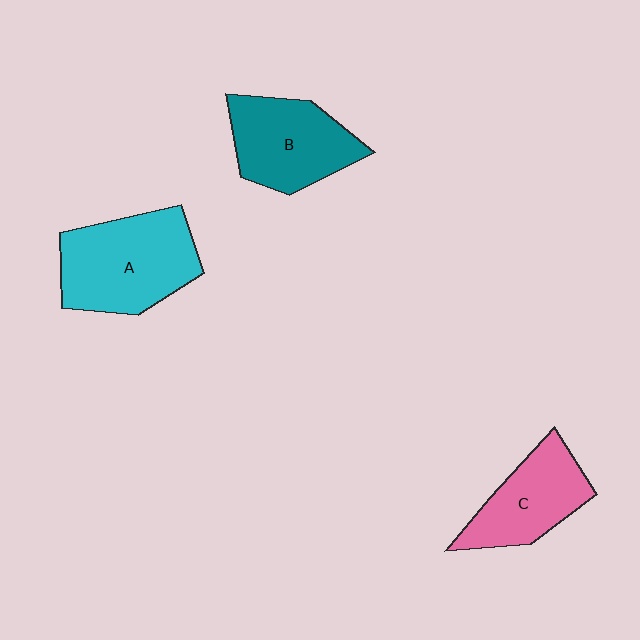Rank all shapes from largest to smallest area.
From largest to smallest: A (cyan), B (teal), C (pink).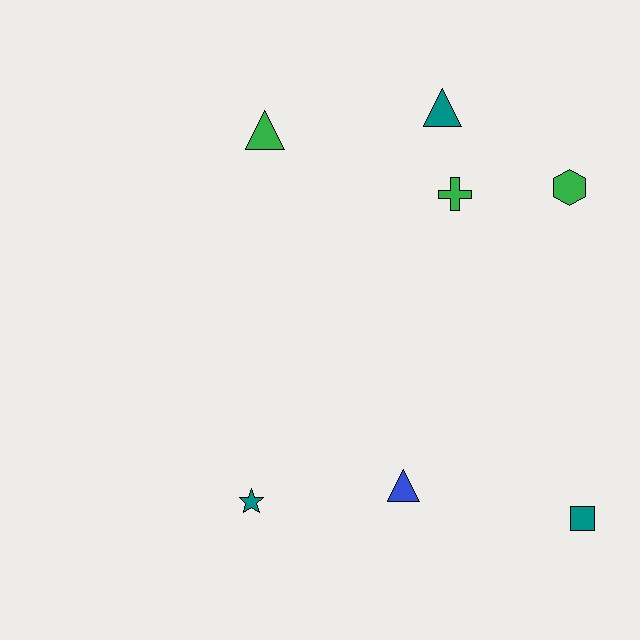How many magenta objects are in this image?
There are no magenta objects.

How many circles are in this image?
There are no circles.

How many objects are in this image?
There are 7 objects.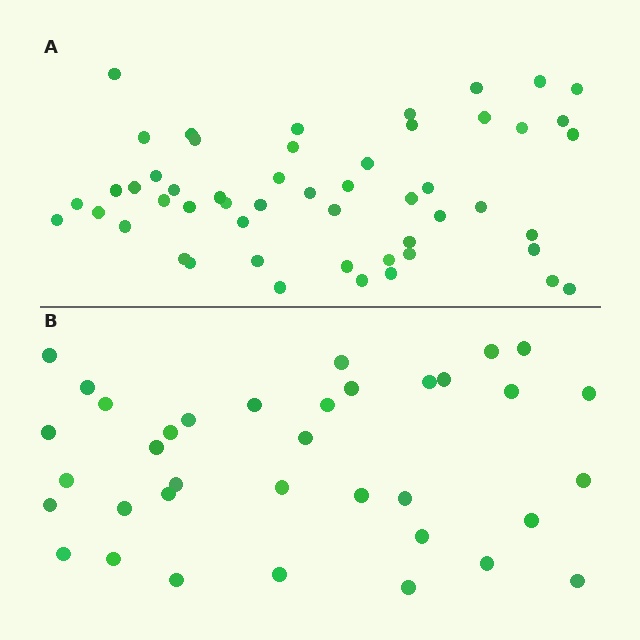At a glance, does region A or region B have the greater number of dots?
Region A (the top region) has more dots.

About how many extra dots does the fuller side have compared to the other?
Region A has approximately 15 more dots than region B.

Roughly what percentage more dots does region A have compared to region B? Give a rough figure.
About 45% more.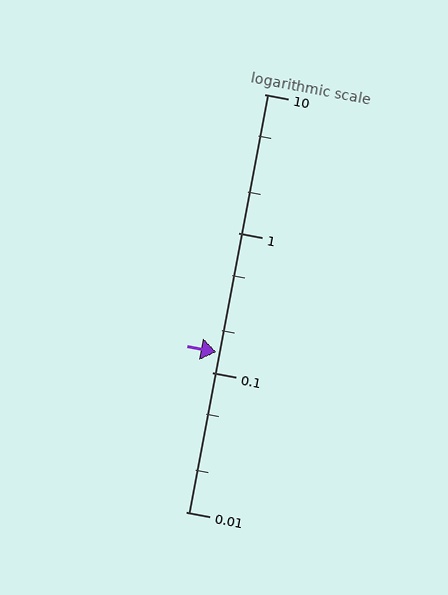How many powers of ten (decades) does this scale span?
The scale spans 3 decades, from 0.01 to 10.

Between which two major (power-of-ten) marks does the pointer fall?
The pointer is between 0.1 and 1.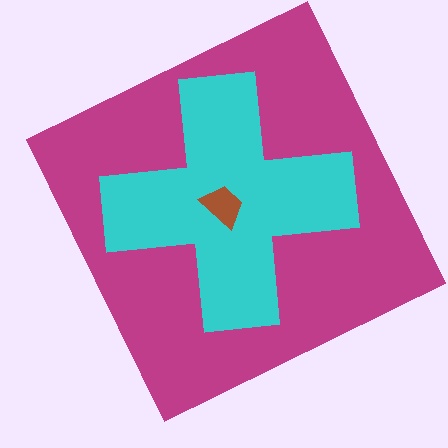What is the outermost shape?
The magenta square.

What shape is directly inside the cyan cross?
The brown trapezoid.